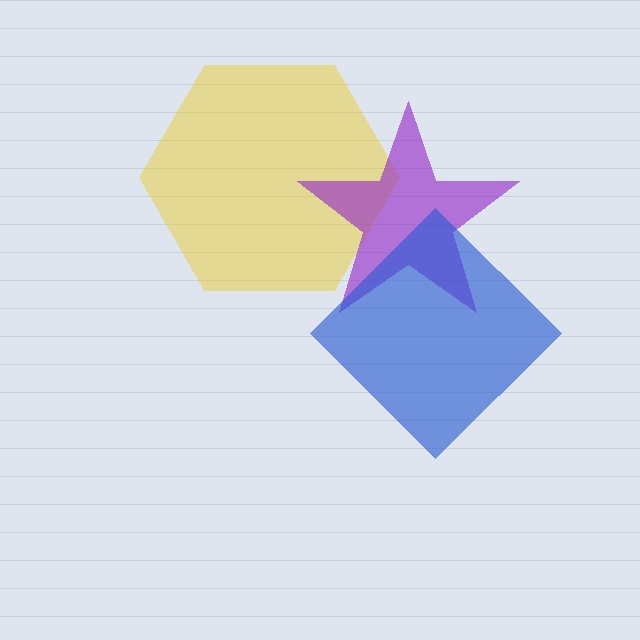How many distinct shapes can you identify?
There are 3 distinct shapes: a yellow hexagon, a purple star, a blue diamond.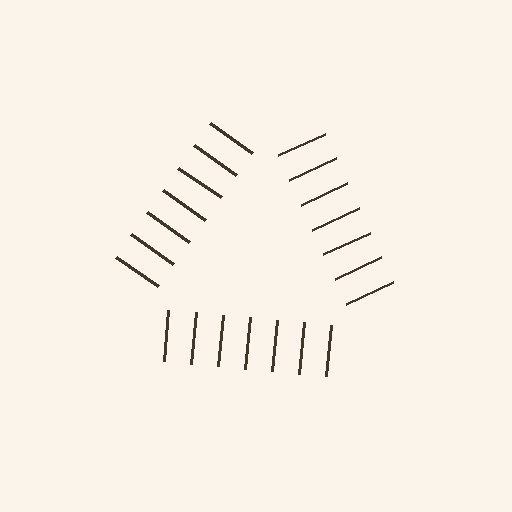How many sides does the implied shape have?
3 sides — the line-ends trace a triangle.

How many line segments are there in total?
21 — 7 along each of the 3 edges.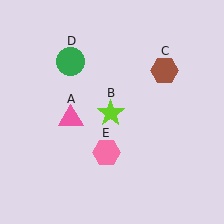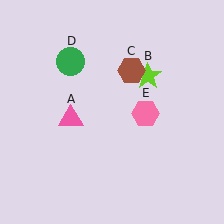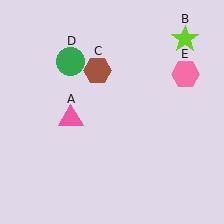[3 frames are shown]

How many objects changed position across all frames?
3 objects changed position: lime star (object B), brown hexagon (object C), pink hexagon (object E).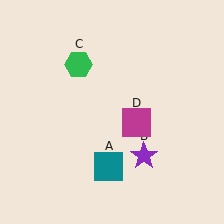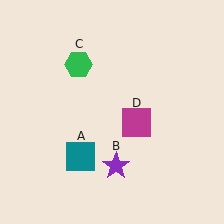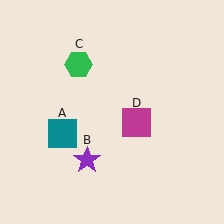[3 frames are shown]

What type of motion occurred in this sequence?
The teal square (object A), purple star (object B) rotated clockwise around the center of the scene.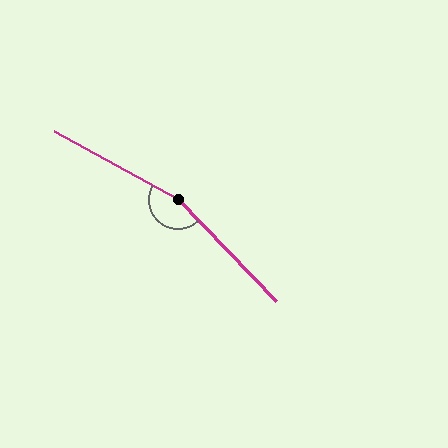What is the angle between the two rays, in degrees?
Approximately 163 degrees.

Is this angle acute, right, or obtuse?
It is obtuse.